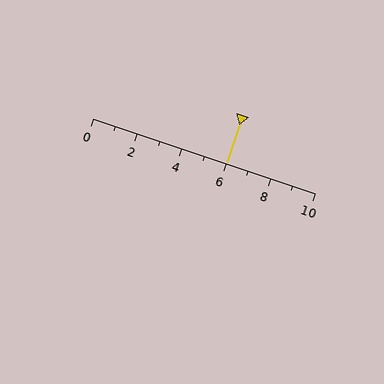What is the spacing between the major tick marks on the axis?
The major ticks are spaced 2 apart.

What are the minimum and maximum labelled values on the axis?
The axis runs from 0 to 10.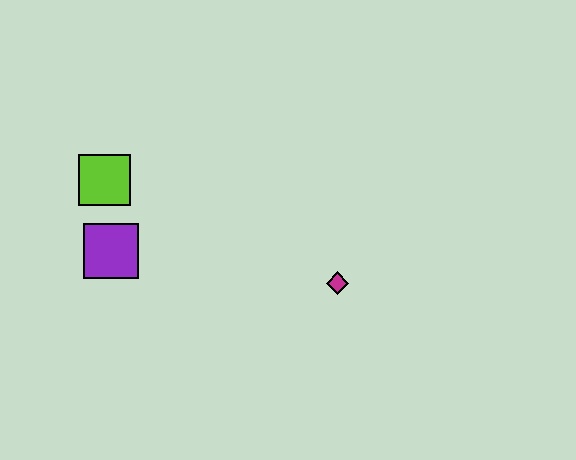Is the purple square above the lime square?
No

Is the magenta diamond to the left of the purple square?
No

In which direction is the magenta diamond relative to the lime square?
The magenta diamond is to the right of the lime square.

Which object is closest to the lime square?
The purple square is closest to the lime square.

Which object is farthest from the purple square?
The magenta diamond is farthest from the purple square.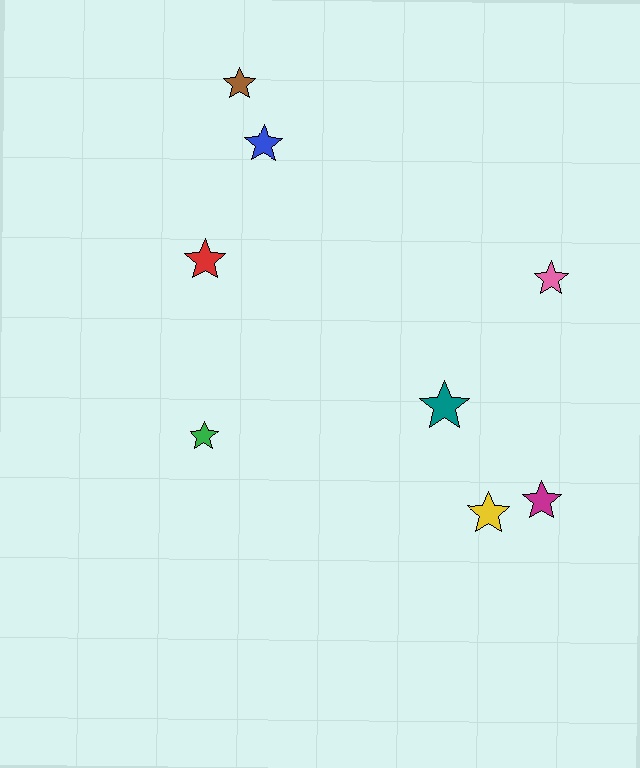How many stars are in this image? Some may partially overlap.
There are 8 stars.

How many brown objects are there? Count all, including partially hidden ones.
There is 1 brown object.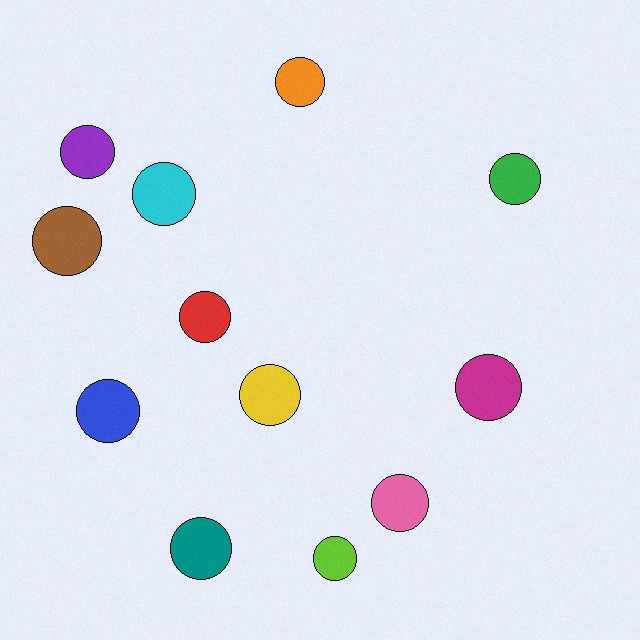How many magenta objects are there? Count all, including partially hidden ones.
There is 1 magenta object.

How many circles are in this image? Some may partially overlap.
There are 12 circles.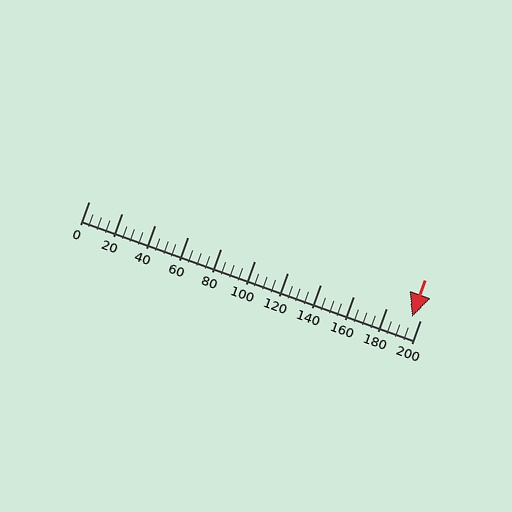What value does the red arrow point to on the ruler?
The red arrow points to approximately 195.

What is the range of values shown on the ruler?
The ruler shows values from 0 to 200.